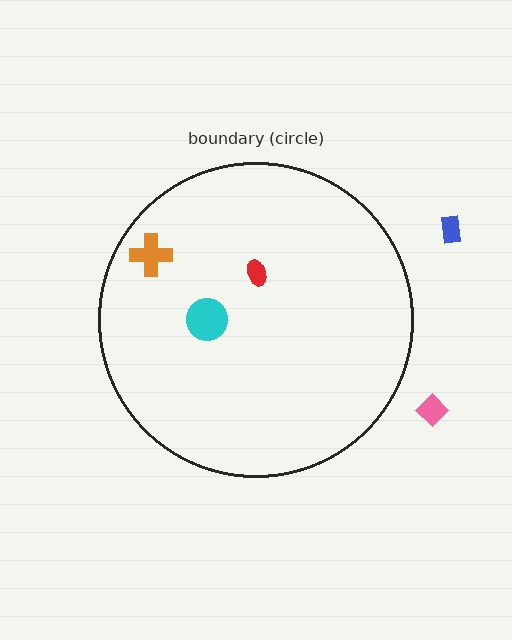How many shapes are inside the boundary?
3 inside, 2 outside.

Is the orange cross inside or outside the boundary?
Inside.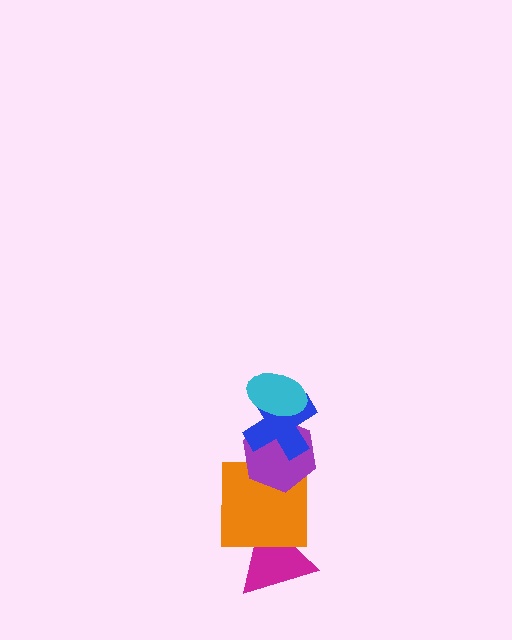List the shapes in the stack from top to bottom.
From top to bottom: the cyan ellipse, the blue cross, the purple hexagon, the orange square, the magenta triangle.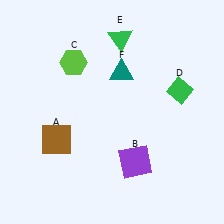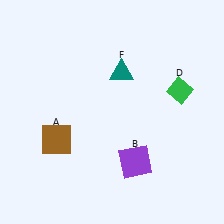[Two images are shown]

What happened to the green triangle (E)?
The green triangle (E) was removed in Image 2. It was in the top-right area of Image 1.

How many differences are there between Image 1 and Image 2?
There are 2 differences between the two images.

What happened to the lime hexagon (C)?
The lime hexagon (C) was removed in Image 2. It was in the top-left area of Image 1.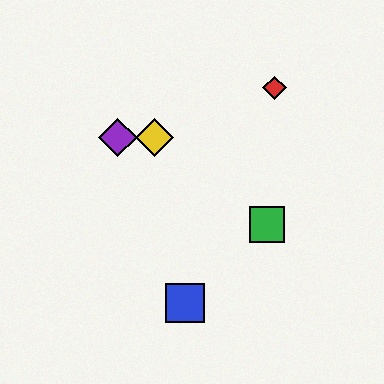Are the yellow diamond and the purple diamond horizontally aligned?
Yes, both are at y≈138.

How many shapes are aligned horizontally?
2 shapes (the yellow diamond, the purple diamond) are aligned horizontally.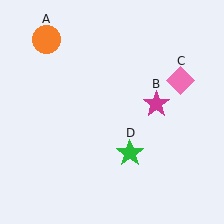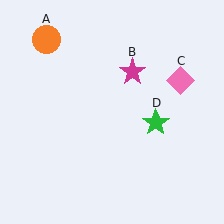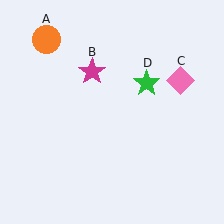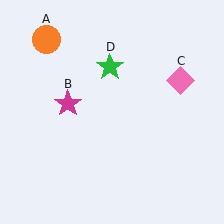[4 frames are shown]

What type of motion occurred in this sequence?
The magenta star (object B), green star (object D) rotated counterclockwise around the center of the scene.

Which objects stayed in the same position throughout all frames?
Orange circle (object A) and pink diamond (object C) remained stationary.